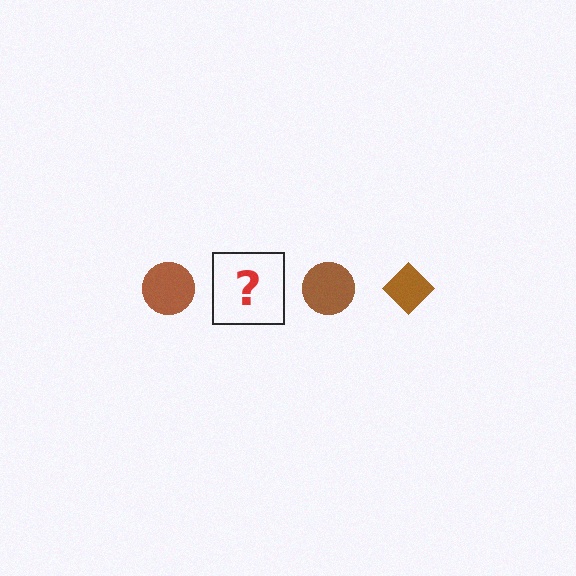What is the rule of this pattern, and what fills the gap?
The rule is that the pattern cycles through circle, diamond shapes in brown. The gap should be filled with a brown diamond.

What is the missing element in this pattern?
The missing element is a brown diamond.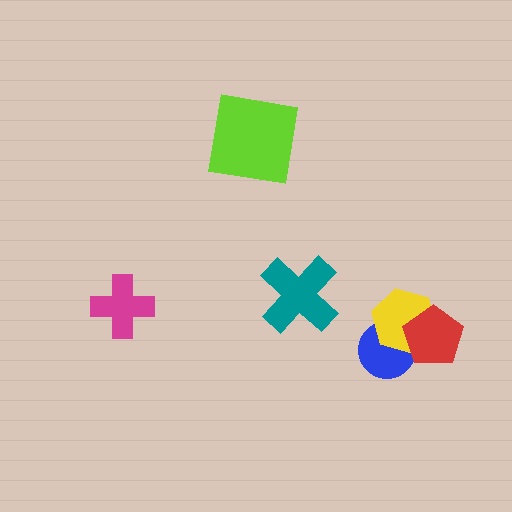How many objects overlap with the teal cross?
0 objects overlap with the teal cross.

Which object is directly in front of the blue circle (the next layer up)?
The yellow hexagon is directly in front of the blue circle.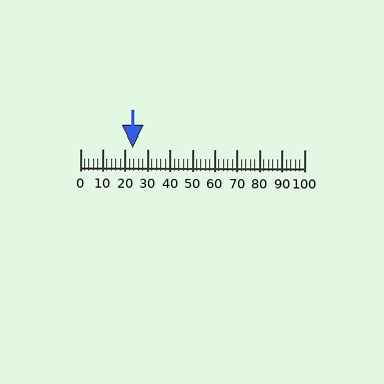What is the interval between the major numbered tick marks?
The major tick marks are spaced 10 units apart.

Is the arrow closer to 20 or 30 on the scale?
The arrow is closer to 20.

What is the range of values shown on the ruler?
The ruler shows values from 0 to 100.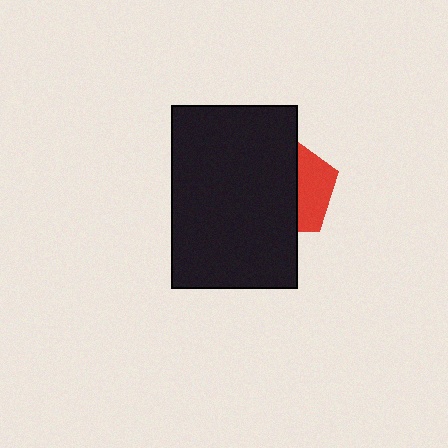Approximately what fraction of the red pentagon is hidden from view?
Roughly 63% of the red pentagon is hidden behind the black rectangle.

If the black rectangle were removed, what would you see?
You would see the complete red pentagon.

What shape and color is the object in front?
The object in front is a black rectangle.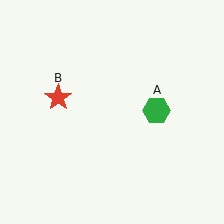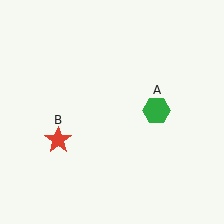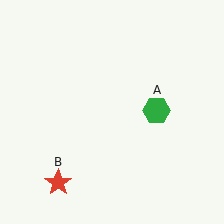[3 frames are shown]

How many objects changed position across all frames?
1 object changed position: red star (object B).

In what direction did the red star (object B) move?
The red star (object B) moved down.